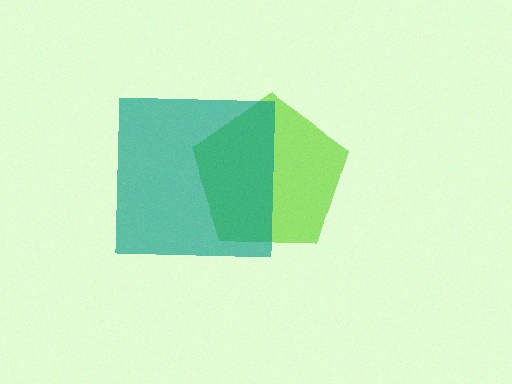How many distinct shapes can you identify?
There are 2 distinct shapes: a lime pentagon, a teal square.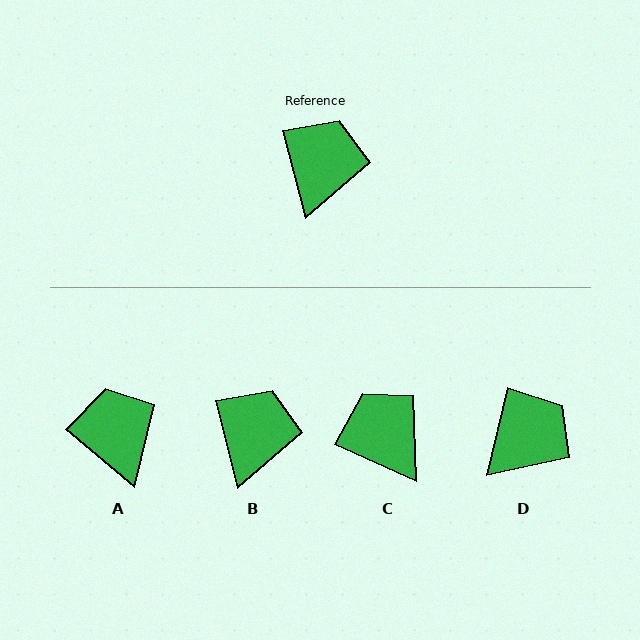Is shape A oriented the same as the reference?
No, it is off by about 35 degrees.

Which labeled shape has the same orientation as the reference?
B.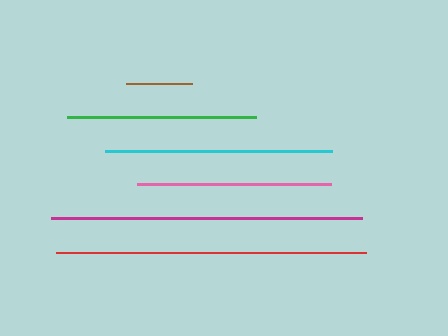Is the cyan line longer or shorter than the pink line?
The cyan line is longer than the pink line.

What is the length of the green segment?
The green segment is approximately 189 pixels long.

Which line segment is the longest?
The magenta line is the longest at approximately 311 pixels.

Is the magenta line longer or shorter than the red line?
The magenta line is longer than the red line.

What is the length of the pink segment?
The pink segment is approximately 194 pixels long.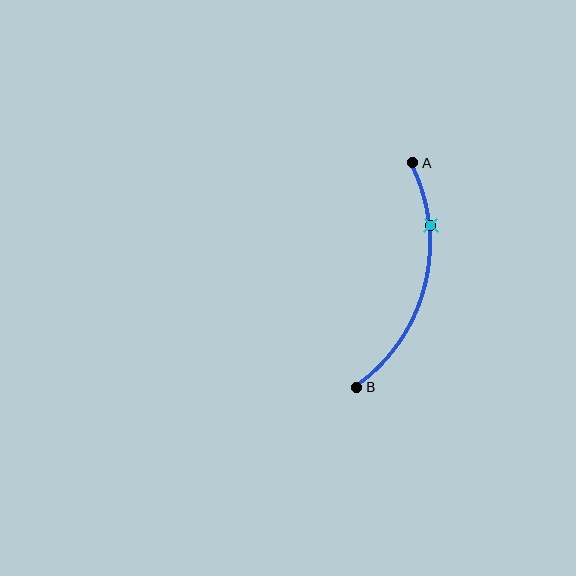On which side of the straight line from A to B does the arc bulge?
The arc bulges to the right of the straight line connecting A and B.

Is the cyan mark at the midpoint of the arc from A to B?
No. The cyan mark lies on the arc but is closer to endpoint A. The arc midpoint would be at the point on the curve equidistant along the arc from both A and B.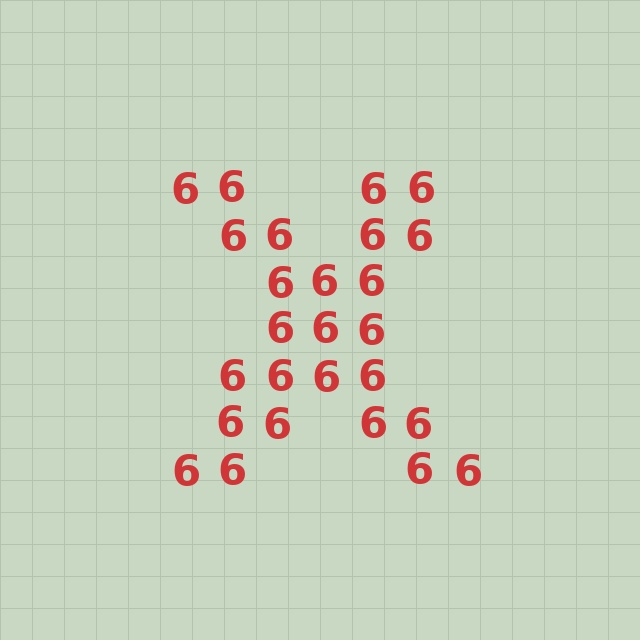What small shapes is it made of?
It is made of small digit 6's.